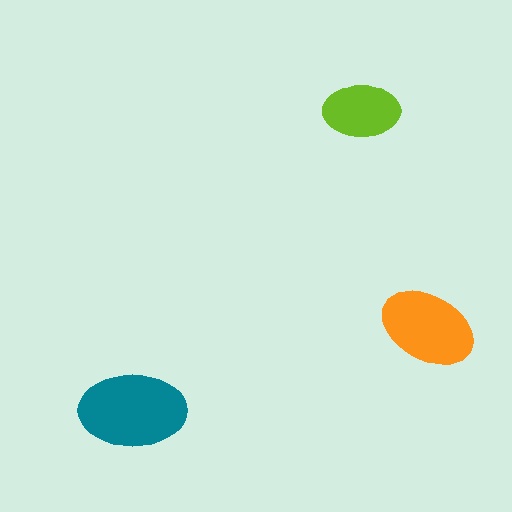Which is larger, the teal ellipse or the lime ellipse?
The teal one.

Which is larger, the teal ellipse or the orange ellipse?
The teal one.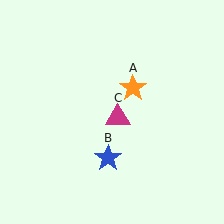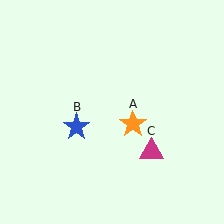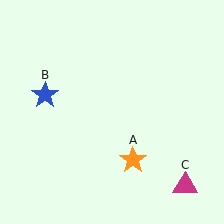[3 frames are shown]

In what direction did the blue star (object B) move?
The blue star (object B) moved up and to the left.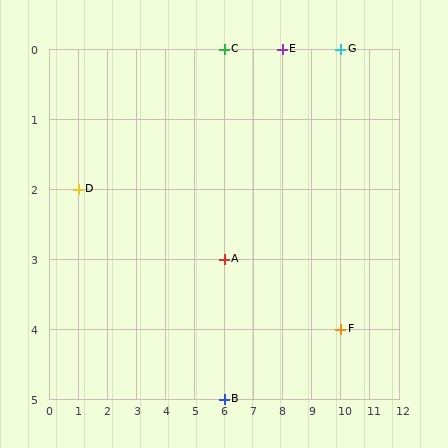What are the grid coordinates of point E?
Point E is at grid coordinates (8, 0).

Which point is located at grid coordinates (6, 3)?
Point A is at (6, 3).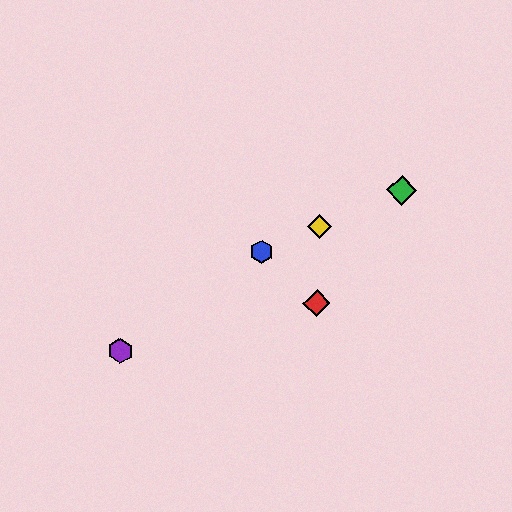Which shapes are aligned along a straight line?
The blue hexagon, the green diamond, the yellow diamond are aligned along a straight line.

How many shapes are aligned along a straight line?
3 shapes (the blue hexagon, the green diamond, the yellow diamond) are aligned along a straight line.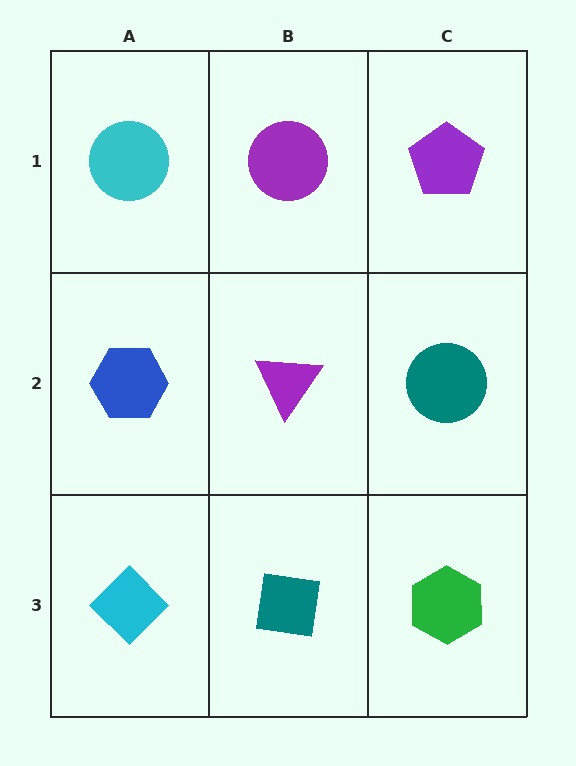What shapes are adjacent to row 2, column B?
A purple circle (row 1, column B), a teal square (row 3, column B), a blue hexagon (row 2, column A), a teal circle (row 2, column C).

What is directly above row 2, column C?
A purple pentagon.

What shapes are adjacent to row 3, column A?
A blue hexagon (row 2, column A), a teal square (row 3, column B).